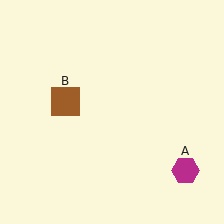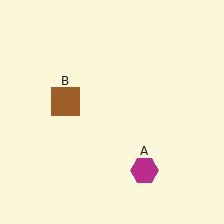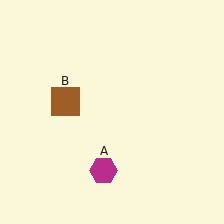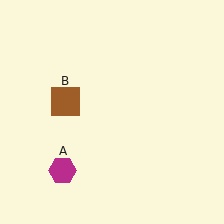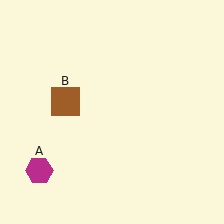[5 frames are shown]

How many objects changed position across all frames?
1 object changed position: magenta hexagon (object A).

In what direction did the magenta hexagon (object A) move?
The magenta hexagon (object A) moved left.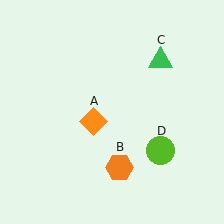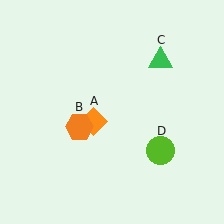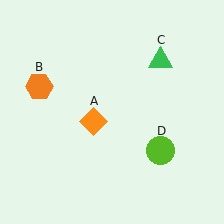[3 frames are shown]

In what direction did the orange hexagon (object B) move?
The orange hexagon (object B) moved up and to the left.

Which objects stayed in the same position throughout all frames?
Orange diamond (object A) and green triangle (object C) and lime circle (object D) remained stationary.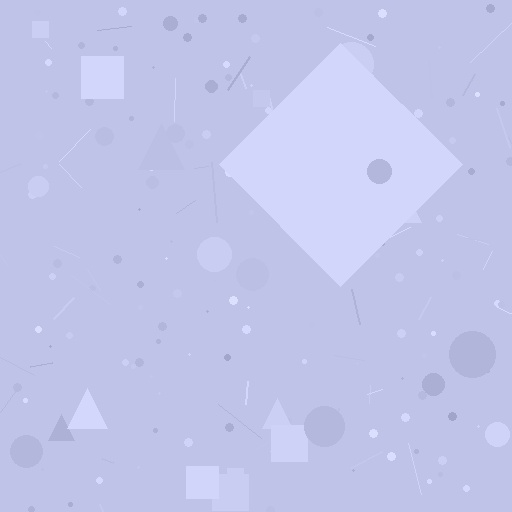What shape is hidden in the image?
A diamond is hidden in the image.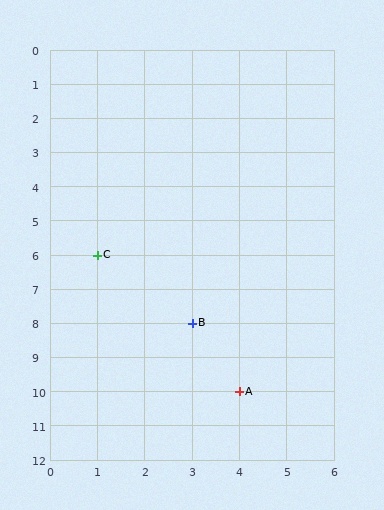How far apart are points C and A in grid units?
Points C and A are 3 columns and 4 rows apart (about 5.0 grid units diagonally).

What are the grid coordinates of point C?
Point C is at grid coordinates (1, 6).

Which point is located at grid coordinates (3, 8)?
Point B is at (3, 8).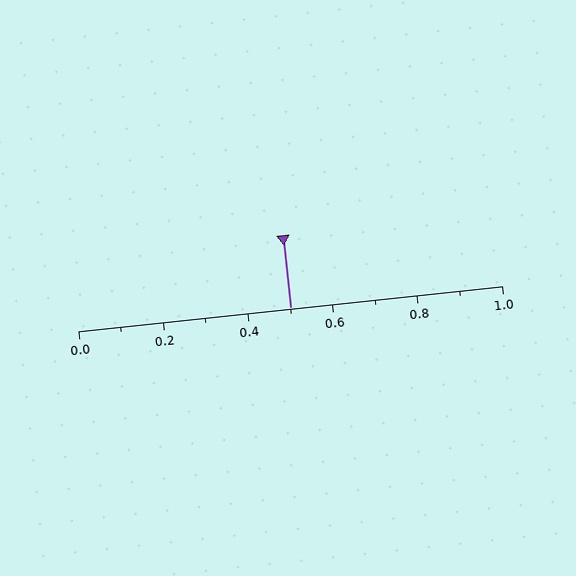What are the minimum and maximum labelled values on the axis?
The axis runs from 0.0 to 1.0.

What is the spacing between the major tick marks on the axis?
The major ticks are spaced 0.2 apart.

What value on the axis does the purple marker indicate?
The marker indicates approximately 0.5.